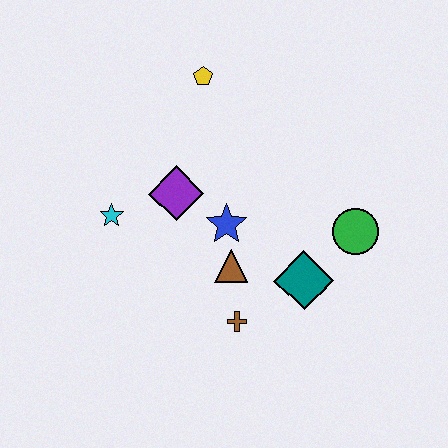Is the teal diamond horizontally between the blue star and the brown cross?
No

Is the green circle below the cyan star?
Yes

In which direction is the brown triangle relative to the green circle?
The brown triangle is to the left of the green circle.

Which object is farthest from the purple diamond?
The green circle is farthest from the purple diamond.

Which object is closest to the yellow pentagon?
The purple diamond is closest to the yellow pentagon.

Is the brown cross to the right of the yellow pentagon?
Yes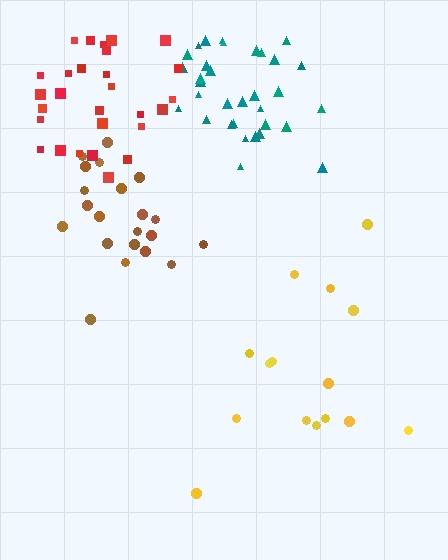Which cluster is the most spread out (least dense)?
Yellow.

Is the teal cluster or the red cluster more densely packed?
Teal.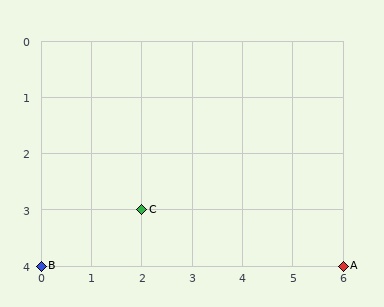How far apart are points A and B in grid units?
Points A and B are 6 columns apart.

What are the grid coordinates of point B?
Point B is at grid coordinates (0, 4).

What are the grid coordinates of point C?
Point C is at grid coordinates (2, 3).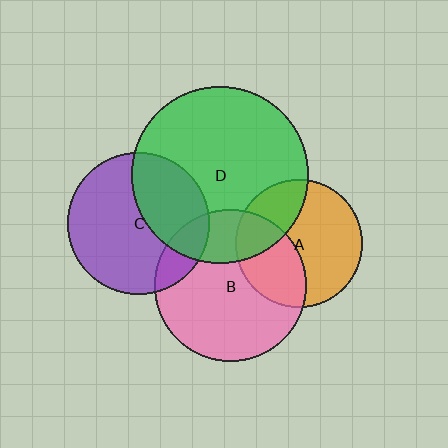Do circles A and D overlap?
Yes.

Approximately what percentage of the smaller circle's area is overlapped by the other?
Approximately 30%.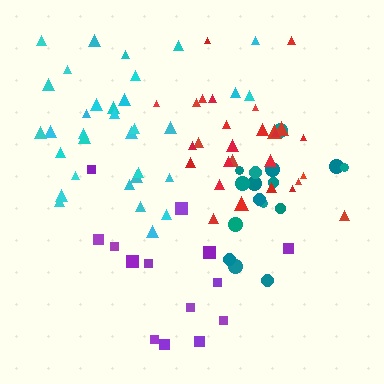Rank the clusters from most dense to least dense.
red, cyan, teal, purple.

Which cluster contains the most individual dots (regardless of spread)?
Cyan (33).